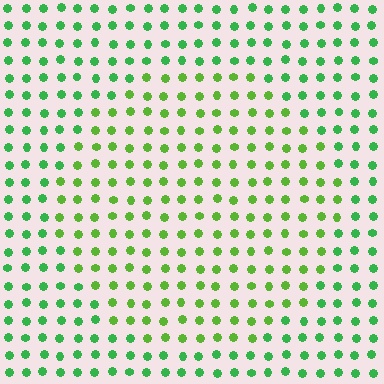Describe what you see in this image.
The image is filled with small green elements in a uniform arrangement. A circle-shaped region is visible where the elements are tinted to a slightly different hue, forming a subtle color boundary.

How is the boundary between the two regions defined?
The boundary is defined purely by a slight shift in hue (about 30 degrees). Spacing, size, and orientation are identical on both sides.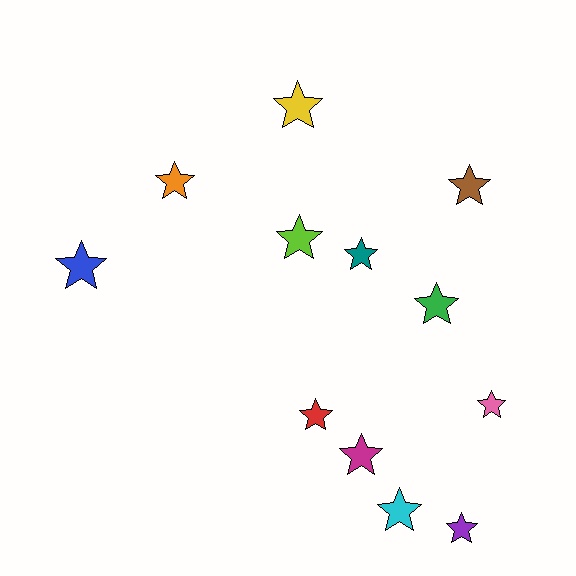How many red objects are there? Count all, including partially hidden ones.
There is 1 red object.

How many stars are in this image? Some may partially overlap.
There are 12 stars.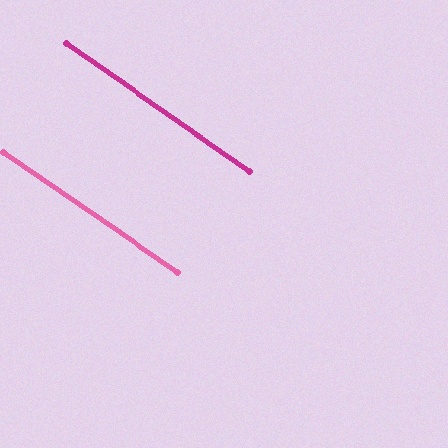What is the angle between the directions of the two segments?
Approximately 0 degrees.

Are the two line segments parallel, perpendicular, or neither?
Parallel — their directions differ by only 0.3°.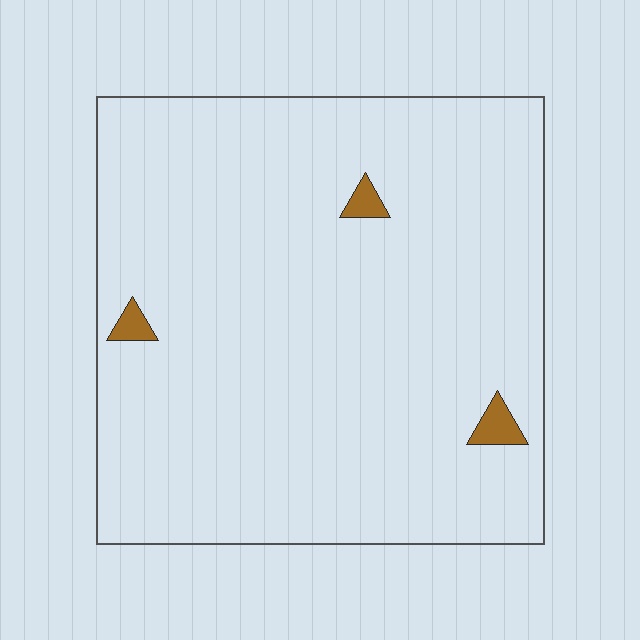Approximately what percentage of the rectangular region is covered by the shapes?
Approximately 0%.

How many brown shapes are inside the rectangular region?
3.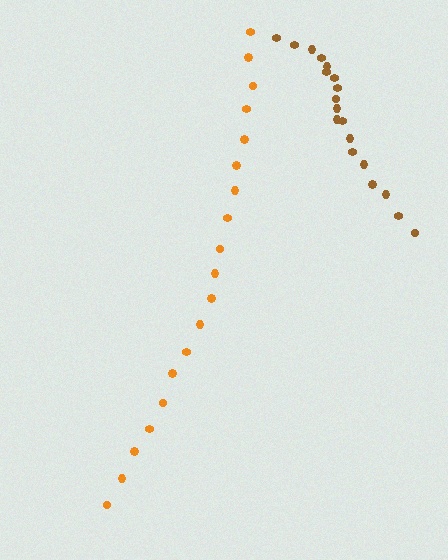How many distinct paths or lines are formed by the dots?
There are 2 distinct paths.